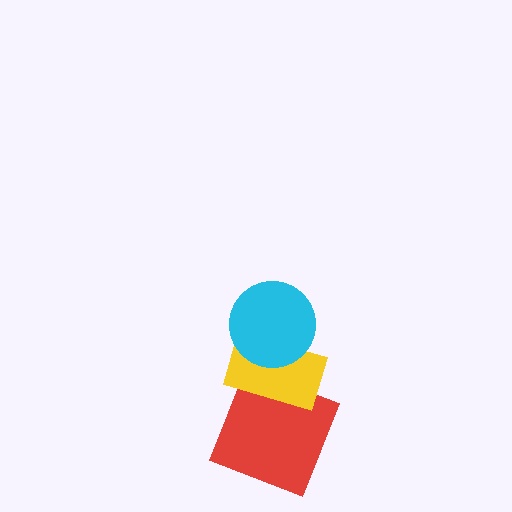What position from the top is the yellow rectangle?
The yellow rectangle is 2nd from the top.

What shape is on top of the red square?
The yellow rectangle is on top of the red square.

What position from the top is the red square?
The red square is 3rd from the top.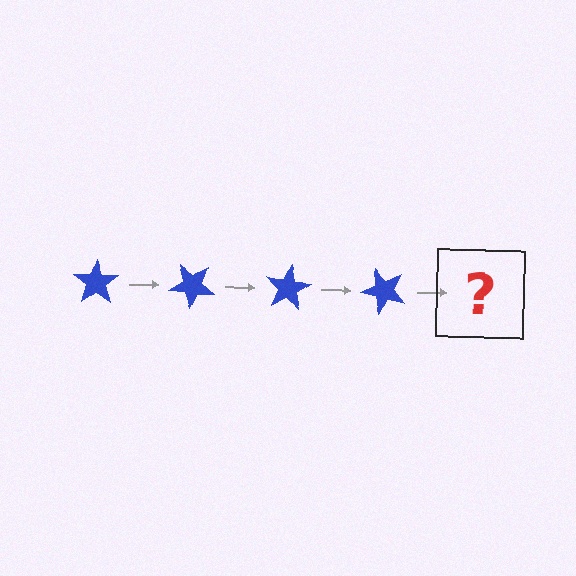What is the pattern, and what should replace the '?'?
The pattern is that the star rotates 40 degrees each step. The '?' should be a blue star rotated 160 degrees.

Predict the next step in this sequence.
The next step is a blue star rotated 160 degrees.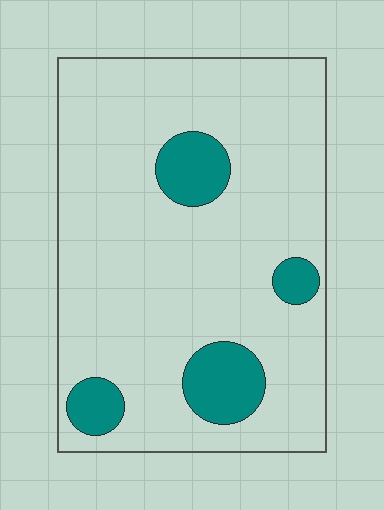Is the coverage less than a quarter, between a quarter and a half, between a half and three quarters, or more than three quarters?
Less than a quarter.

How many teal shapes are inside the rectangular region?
4.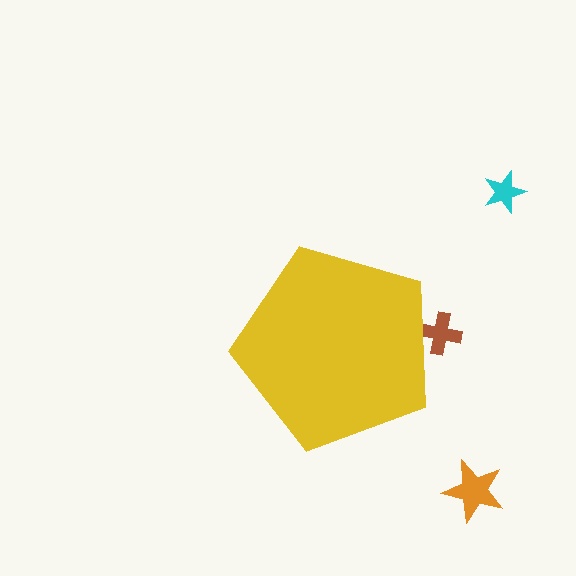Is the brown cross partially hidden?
Yes, the brown cross is partially hidden behind the yellow pentagon.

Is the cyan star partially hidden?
No, the cyan star is fully visible.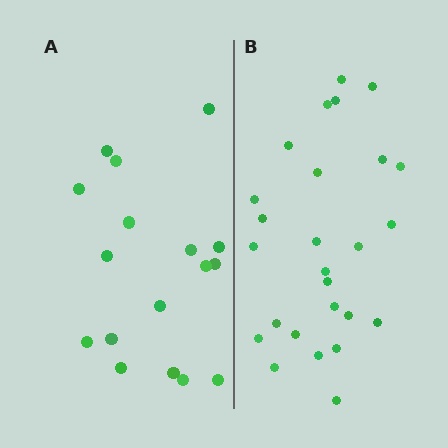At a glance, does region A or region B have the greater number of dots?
Region B (the right region) has more dots.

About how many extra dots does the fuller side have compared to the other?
Region B has roughly 8 or so more dots than region A.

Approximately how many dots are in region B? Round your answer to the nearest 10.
About 30 dots. (The exact count is 26, which rounds to 30.)